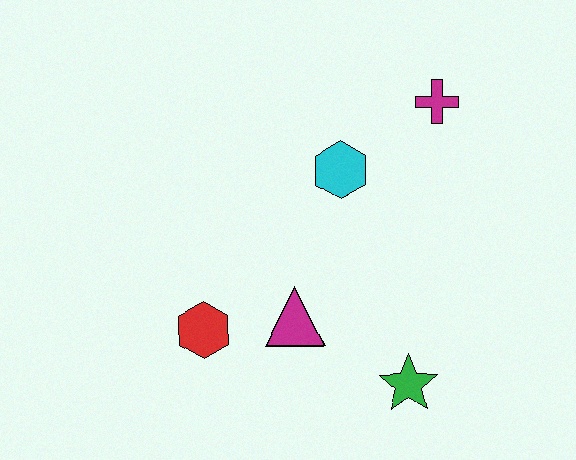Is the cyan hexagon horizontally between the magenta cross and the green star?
No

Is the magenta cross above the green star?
Yes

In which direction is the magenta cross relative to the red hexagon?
The magenta cross is to the right of the red hexagon.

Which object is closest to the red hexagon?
The magenta triangle is closest to the red hexagon.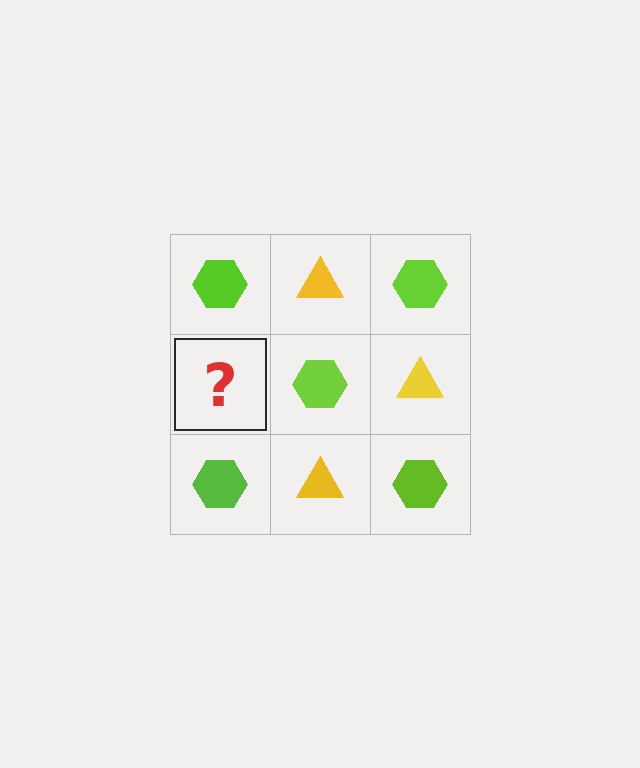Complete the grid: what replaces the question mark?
The question mark should be replaced with a yellow triangle.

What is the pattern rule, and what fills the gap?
The rule is that it alternates lime hexagon and yellow triangle in a checkerboard pattern. The gap should be filled with a yellow triangle.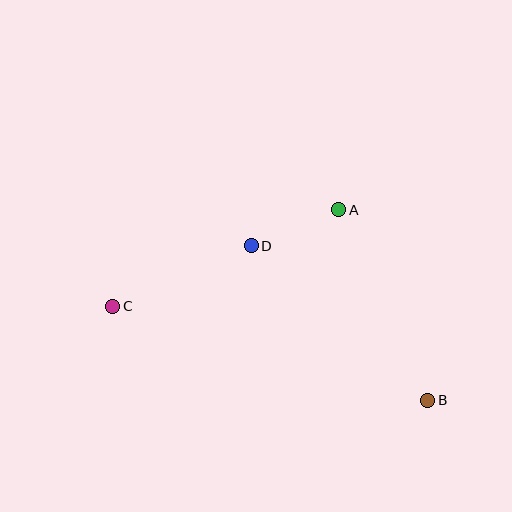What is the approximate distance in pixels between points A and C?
The distance between A and C is approximately 246 pixels.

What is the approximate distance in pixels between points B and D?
The distance between B and D is approximately 234 pixels.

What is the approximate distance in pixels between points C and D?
The distance between C and D is approximately 151 pixels.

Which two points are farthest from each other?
Points B and C are farthest from each other.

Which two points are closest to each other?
Points A and D are closest to each other.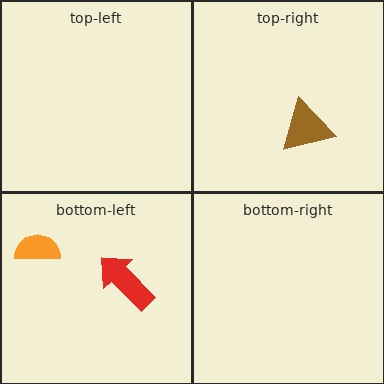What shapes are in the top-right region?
The brown triangle.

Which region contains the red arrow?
The bottom-left region.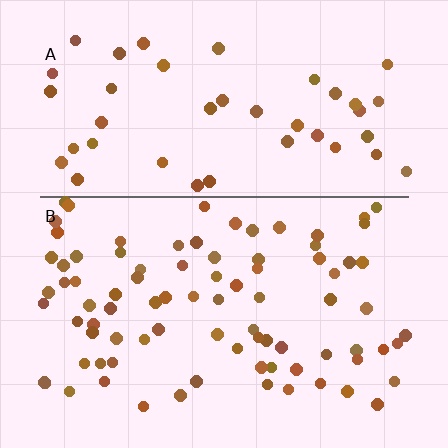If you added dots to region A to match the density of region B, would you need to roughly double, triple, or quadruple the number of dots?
Approximately double.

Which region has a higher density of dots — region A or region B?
B (the bottom).